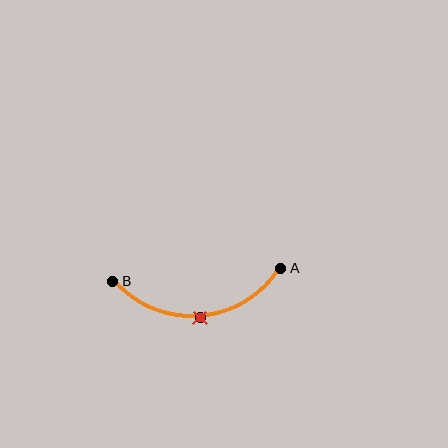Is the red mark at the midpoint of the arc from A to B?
Yes. The red mark lies on the arc at equal arc-length from both A and B — it is the arc midpoint.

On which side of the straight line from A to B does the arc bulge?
The arc bulges below the straight line connecting A and B.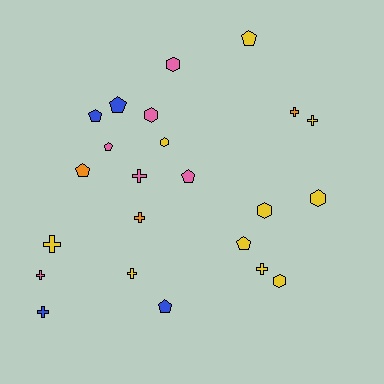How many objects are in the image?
There are 23 objects.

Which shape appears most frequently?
Cross, with 9 objects.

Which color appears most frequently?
Yellow, with 10 objects.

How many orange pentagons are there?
There is 1 orange pentagon.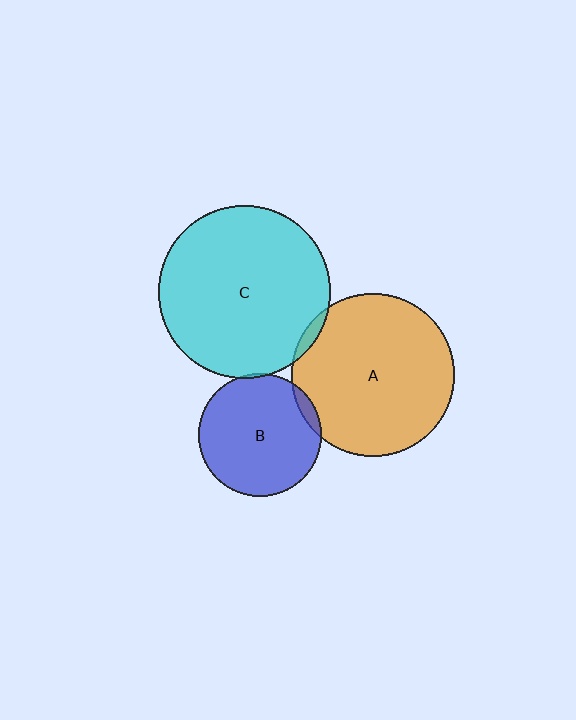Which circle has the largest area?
Circle C (cyan).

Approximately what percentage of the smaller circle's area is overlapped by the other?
Approximately 5%.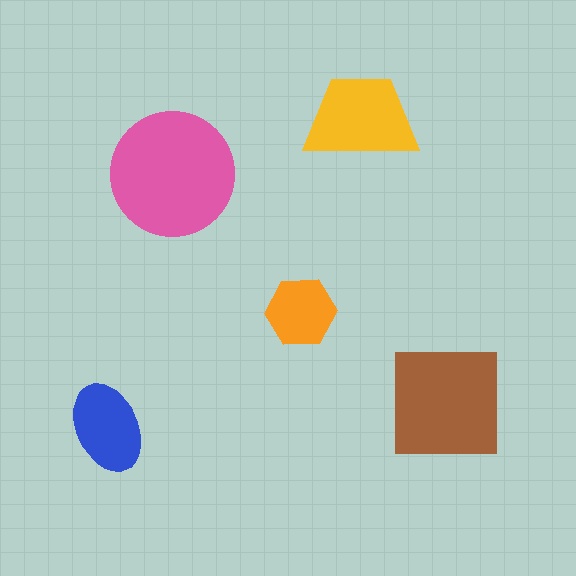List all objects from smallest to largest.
The orange hexagon, the blue ellipse, the yellow trapezoid, the brown square, the pink circle.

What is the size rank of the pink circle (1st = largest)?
1st.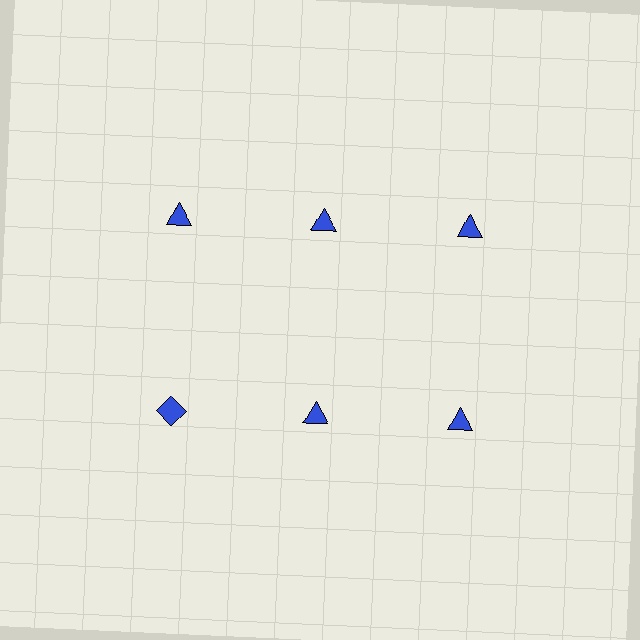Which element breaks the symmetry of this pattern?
The blue diamond in the second row, leftmost column breaks the symmetry. All other shapes are blue triangles.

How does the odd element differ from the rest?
It has a different shape: diamond instead of triangle.